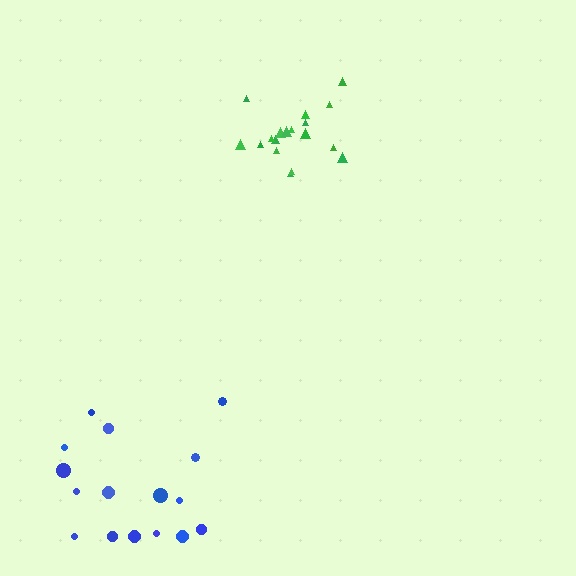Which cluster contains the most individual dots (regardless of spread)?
Green (18).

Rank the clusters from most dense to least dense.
green, blue.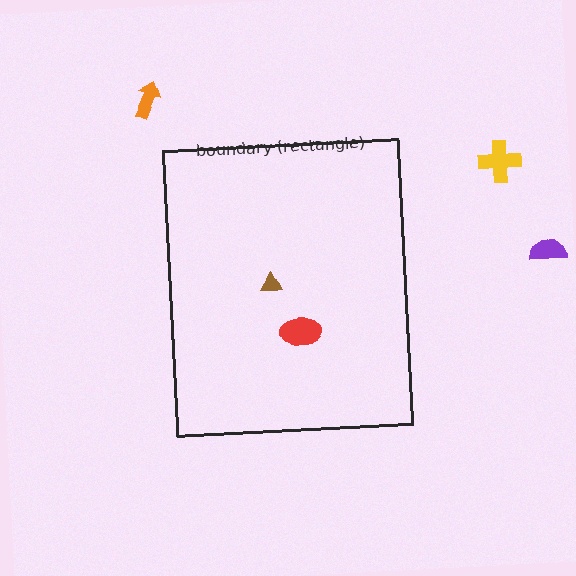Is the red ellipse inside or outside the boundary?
Inside.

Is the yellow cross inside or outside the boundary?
Outside.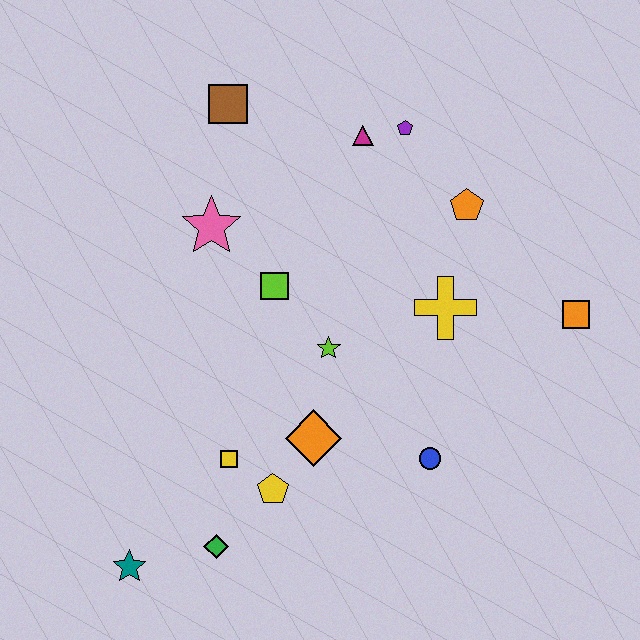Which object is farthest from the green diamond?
The purple pentagon is farthest from the green diamond.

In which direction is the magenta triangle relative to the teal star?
The magenta triangle is above the teal star.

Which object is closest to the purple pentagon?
The magenta triangle is closest to the purple pentagon.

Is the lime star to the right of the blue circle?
No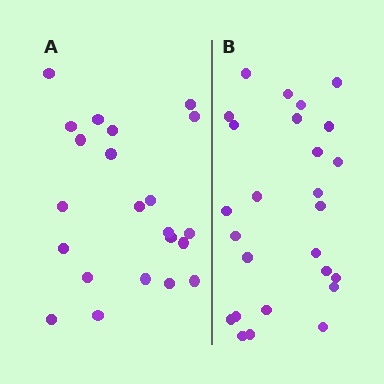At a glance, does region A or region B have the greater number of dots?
Region B (the right region) has more dots.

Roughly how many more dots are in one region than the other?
Region B has about 4 more dots than region A.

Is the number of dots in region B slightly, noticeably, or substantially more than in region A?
Region B has only slightly more — the two regions are fairly close. The ratio is roughly 1.2 to 1.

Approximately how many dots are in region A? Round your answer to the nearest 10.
About 20 dots. (The exact count is 22, which rounds to 20.)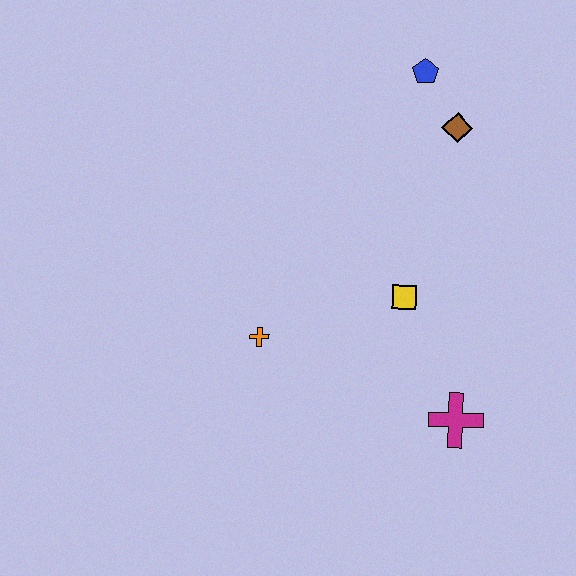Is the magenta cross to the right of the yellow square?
Yes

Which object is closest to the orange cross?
The yellow square is closest to the orange cross.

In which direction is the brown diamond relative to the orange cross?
The brown diamond is above the orange cross.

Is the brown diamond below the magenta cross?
No